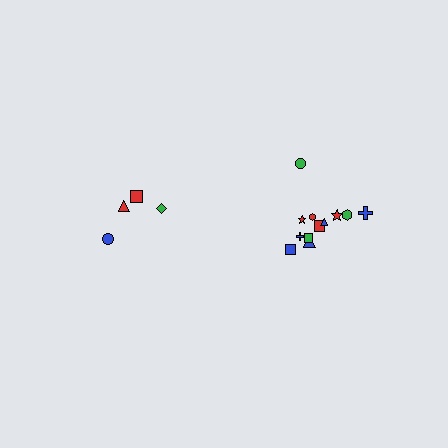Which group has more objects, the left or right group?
The right group.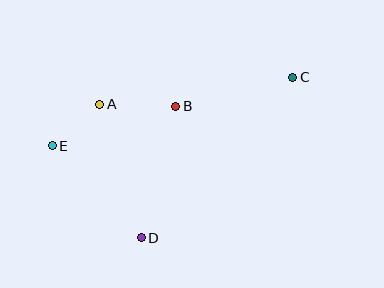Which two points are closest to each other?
Points A and E are closest to each other.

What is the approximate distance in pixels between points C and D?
The distance between C and D is approximately 221 pixels.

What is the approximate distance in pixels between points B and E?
The distance between B and E is approximately 130 pixels.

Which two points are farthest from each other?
Points C and E are farthest from each other.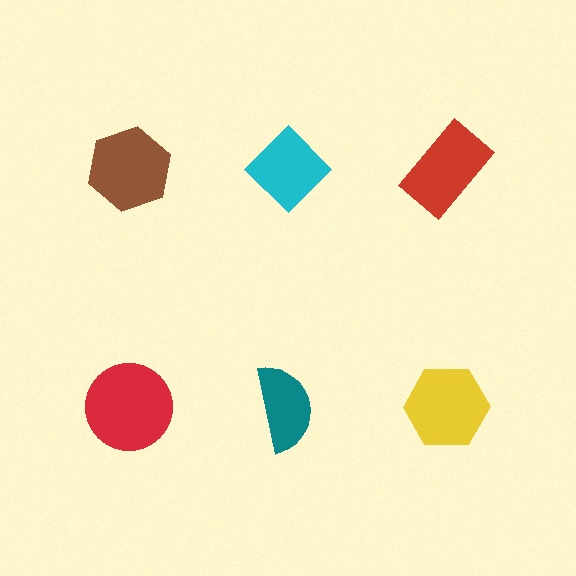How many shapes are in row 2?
3 shapes.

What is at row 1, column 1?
A brown hexagon.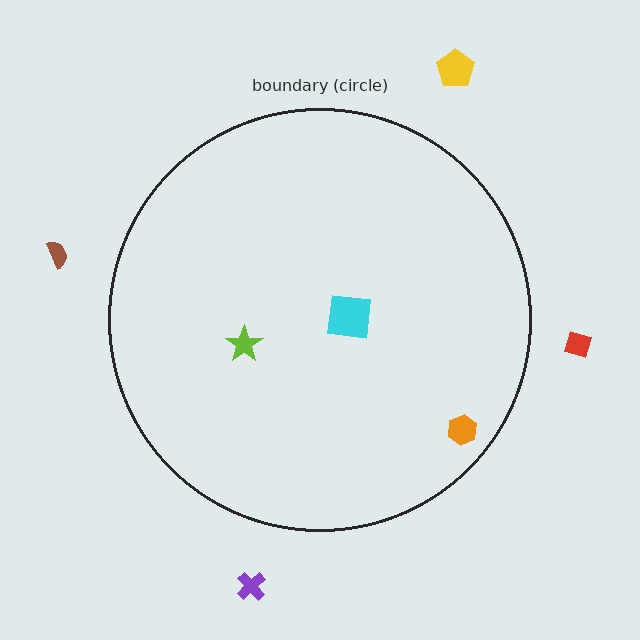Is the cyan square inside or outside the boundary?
Inside.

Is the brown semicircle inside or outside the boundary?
Outside.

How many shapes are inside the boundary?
3 inside, 4 outside.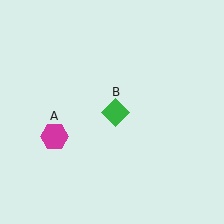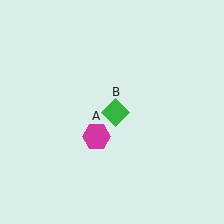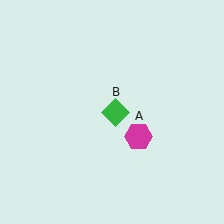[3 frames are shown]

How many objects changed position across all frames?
1 object changed position: magenta hexagon (object A).